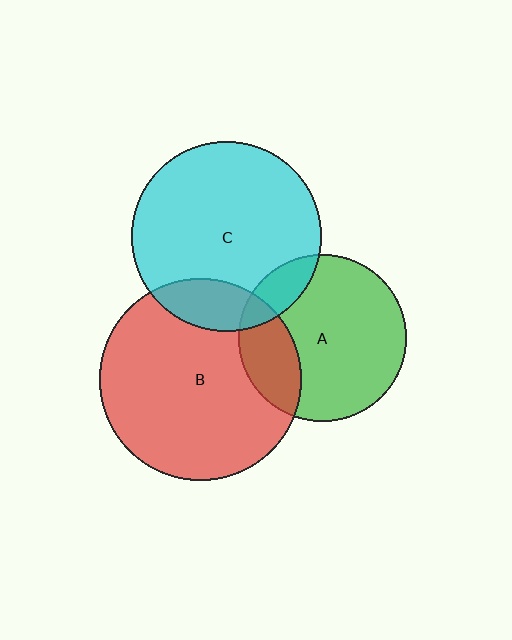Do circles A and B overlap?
Yes.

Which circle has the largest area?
Circle B (red).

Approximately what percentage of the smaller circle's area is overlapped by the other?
Approximately 25%.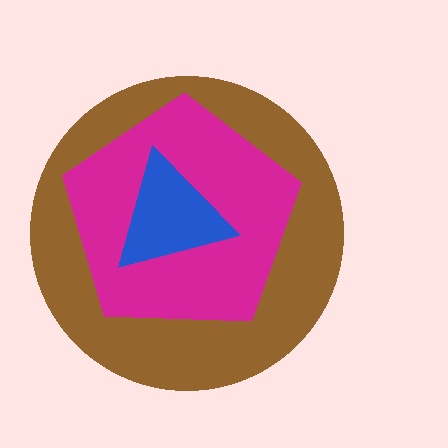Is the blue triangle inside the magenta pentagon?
Yes.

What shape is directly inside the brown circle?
The magenta pentagon.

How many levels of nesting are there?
3.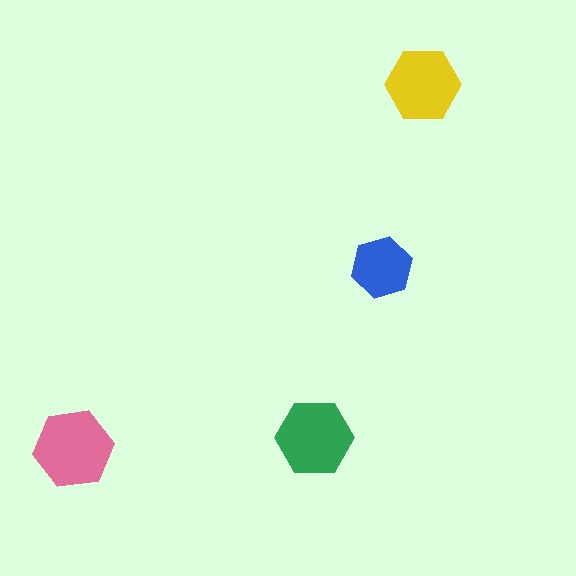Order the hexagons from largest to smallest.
the pink one, the green one, the yellow one, the blue one.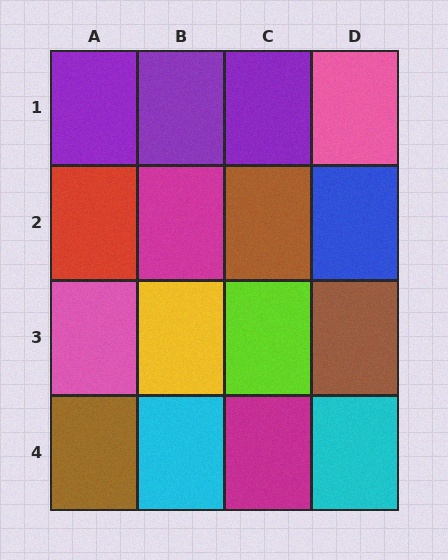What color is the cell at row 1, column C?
Purple.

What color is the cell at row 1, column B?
Purple.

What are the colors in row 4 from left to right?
Brown, cyan, magenta, cyan.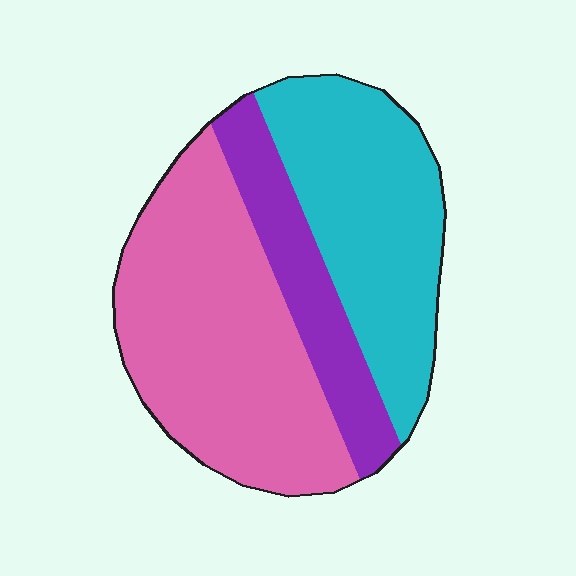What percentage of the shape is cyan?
Cyan takes up between a third and a half of the shape.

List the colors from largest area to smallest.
From largest to smallest: pink, cyan, purple.